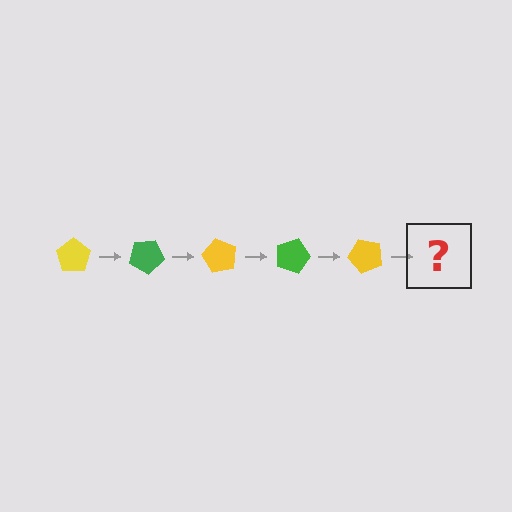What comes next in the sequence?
The next element should be a green pentagon, rotated 150 degrees from the start.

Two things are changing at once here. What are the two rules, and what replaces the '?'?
The two rules are that it rotates 30 degrees each step and the color cycles through yellow and green. The '?' should be a green pentagon, rotated 150 degrees from the start.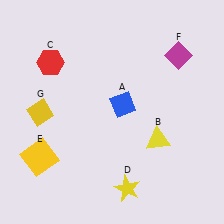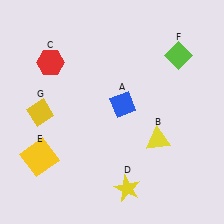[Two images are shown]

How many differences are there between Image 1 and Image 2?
There is 1 difference between the two images.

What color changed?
The diamond (F) changed from magenta in Image 1 to lime in Image 2.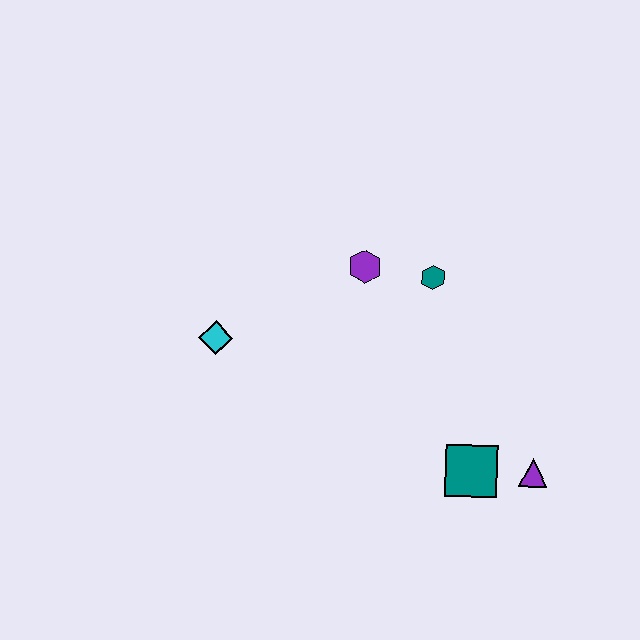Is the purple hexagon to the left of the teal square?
Yes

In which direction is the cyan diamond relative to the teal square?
The cyan diamond is to the left of the teal square.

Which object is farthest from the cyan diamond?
The purple triangle is farthest from the cyan diamond.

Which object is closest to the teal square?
The purple triangle is closest to the teal square.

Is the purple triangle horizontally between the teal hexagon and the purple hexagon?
No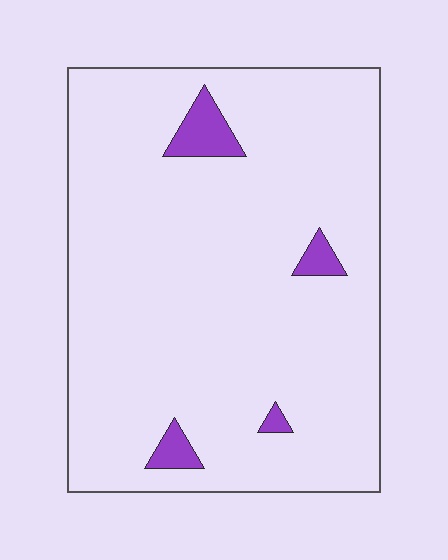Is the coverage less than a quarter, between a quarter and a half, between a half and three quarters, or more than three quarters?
Less than a quarter.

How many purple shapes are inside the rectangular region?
4.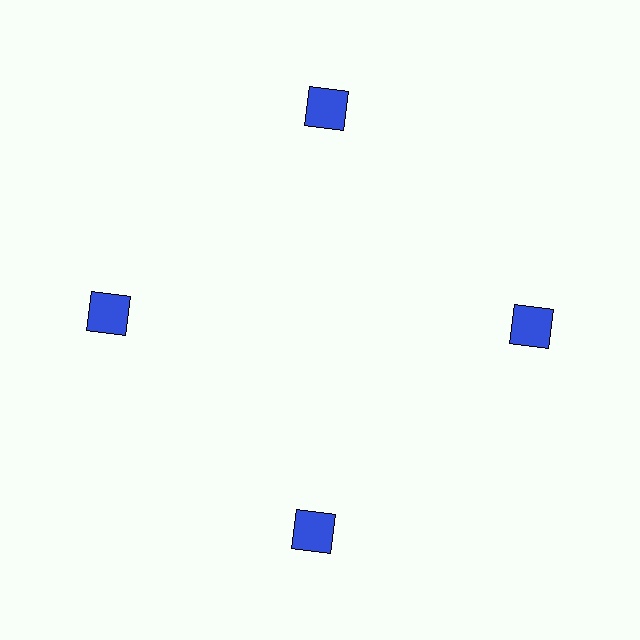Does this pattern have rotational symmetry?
Yes, this pattern has 4-fold rotational symmetry. It looks the same after rotating 90 degrees around the center.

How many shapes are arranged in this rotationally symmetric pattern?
There are 4 shapes, arranged in 4 groups of 1.